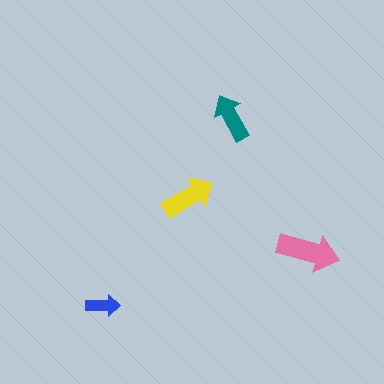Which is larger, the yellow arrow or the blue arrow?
The yellow one.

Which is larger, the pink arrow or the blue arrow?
The pink one.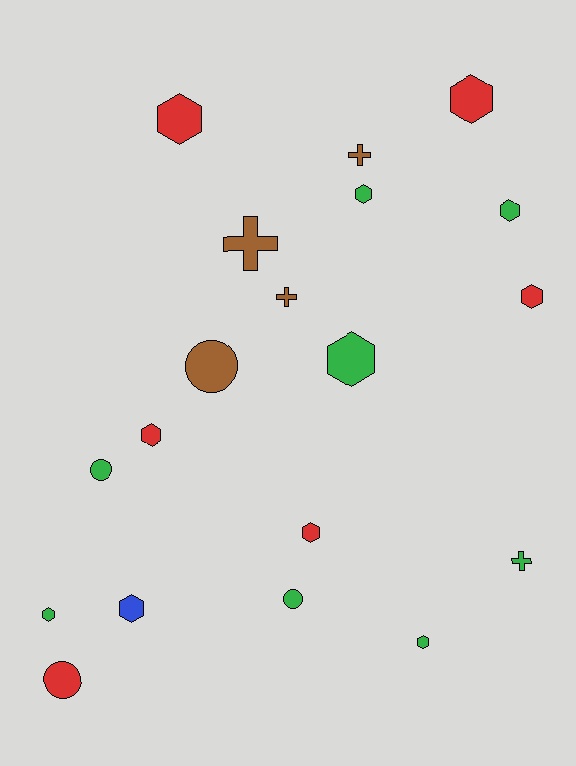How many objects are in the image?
There are 19 objects.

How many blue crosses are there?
There are no blue crosses.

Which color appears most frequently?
Green, with 8 objects.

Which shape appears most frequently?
Hexagon, with 11 objects.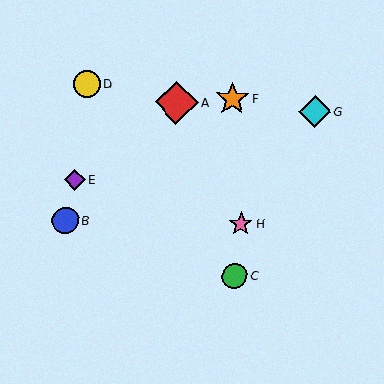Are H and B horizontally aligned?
Yes, both are at y≈224.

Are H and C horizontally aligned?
No, H is at y≈224 and C is at y≈276.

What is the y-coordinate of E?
Object E is at y≈180.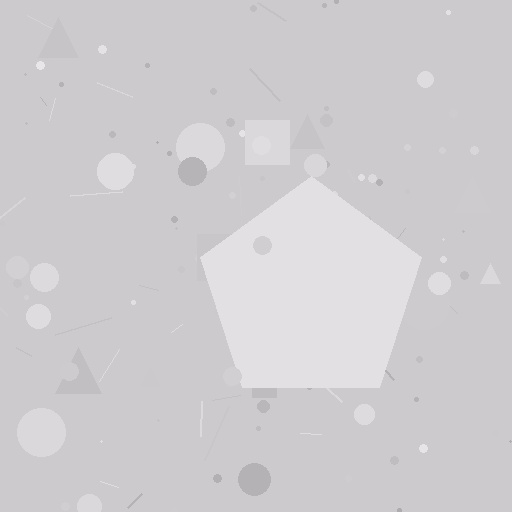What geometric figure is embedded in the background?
A pentagon is embedded in the background.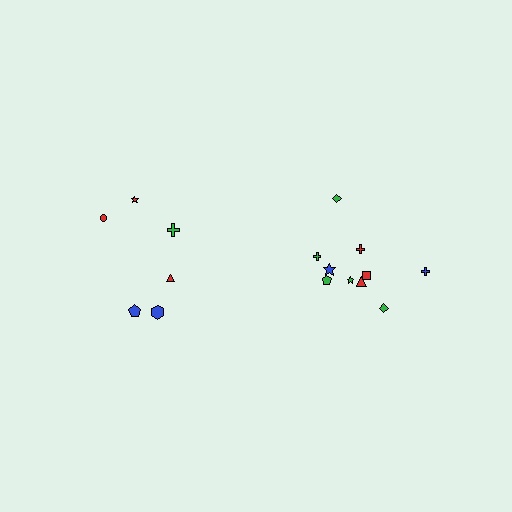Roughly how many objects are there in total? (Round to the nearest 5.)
Roughly 15 objects in total.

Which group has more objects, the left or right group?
The right group.